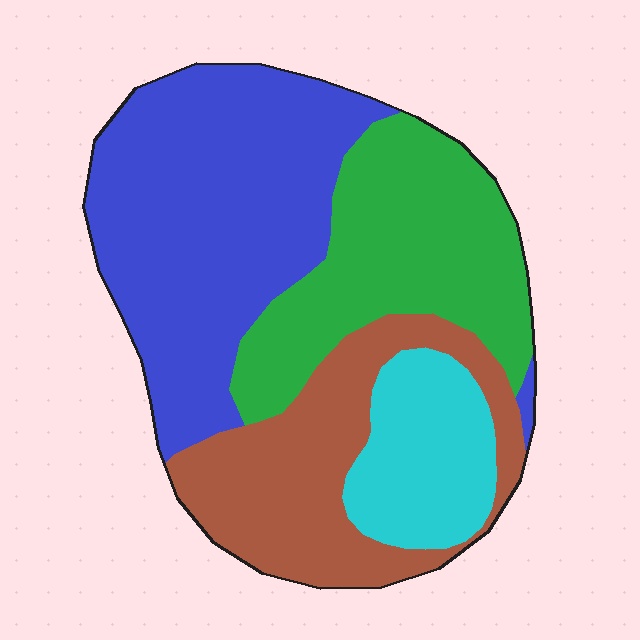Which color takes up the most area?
Blue, at roughly 40%.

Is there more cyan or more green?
Green.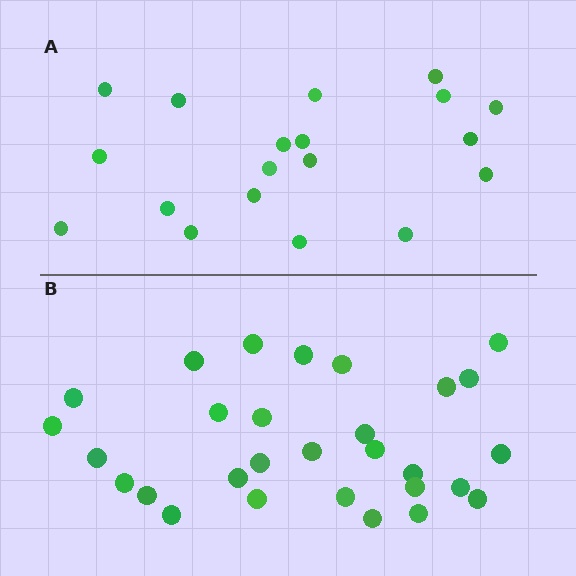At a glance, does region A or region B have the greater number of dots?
Region B (the bottom region) has more dots.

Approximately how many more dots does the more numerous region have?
Region B has roughly 10 or so more dots than region A.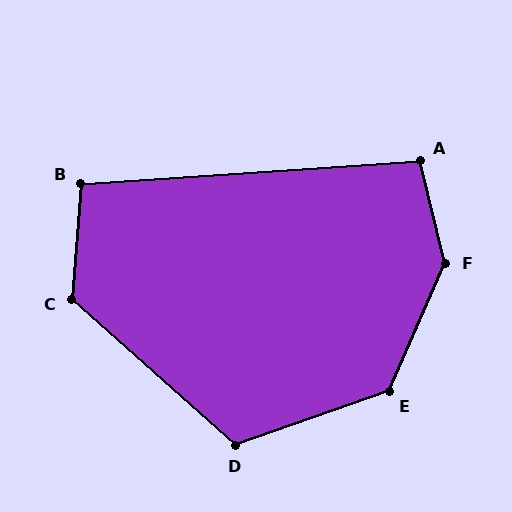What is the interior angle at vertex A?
Approximately 100 degrees (obtuse).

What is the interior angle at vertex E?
Approximately 133 degrees (obtuse).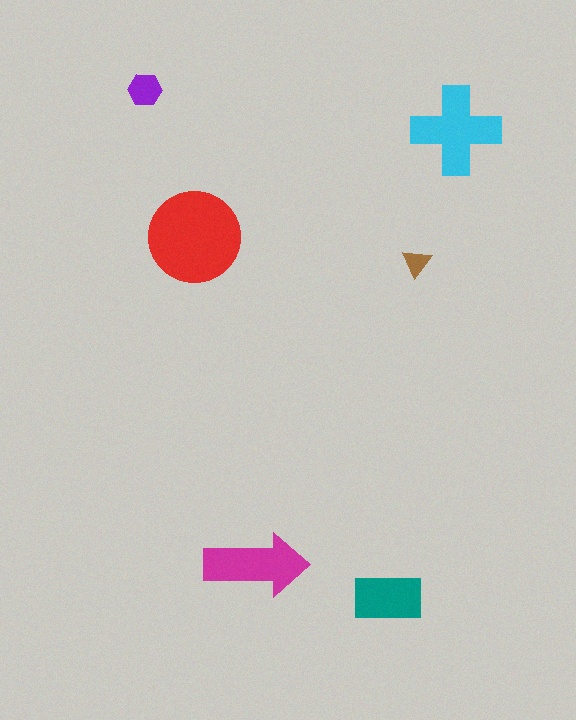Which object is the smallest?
The brown triangle.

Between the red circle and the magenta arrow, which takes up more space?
The red circle.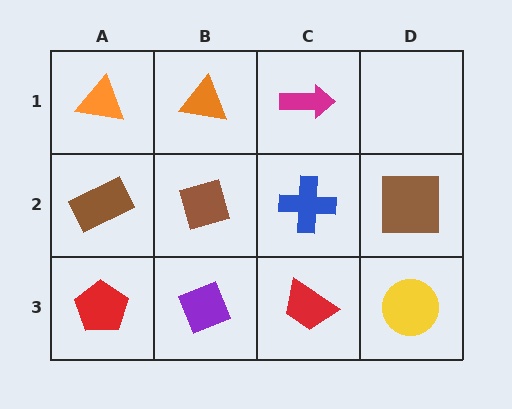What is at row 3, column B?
A purple diamond.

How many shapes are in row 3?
4 shapes.